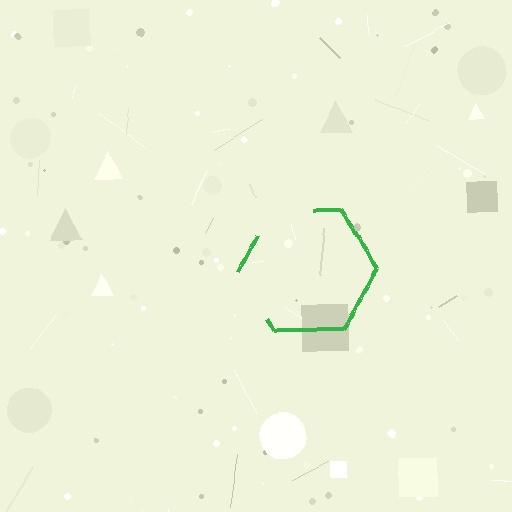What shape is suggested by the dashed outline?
The dashed outline suggests a hexagon.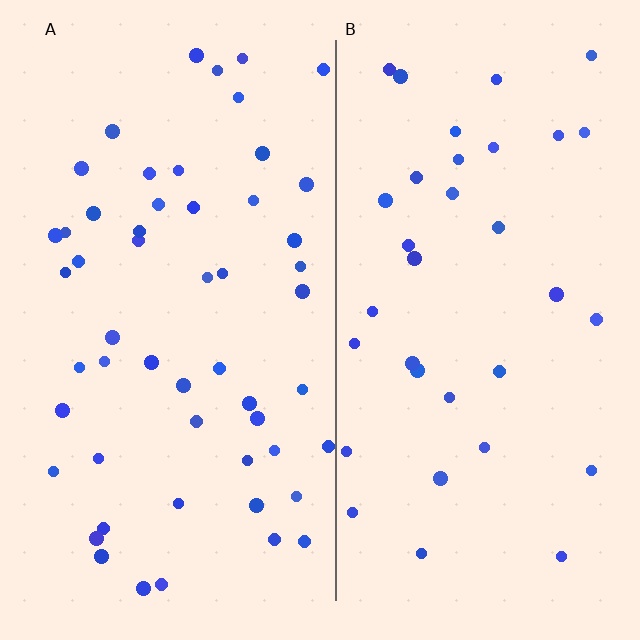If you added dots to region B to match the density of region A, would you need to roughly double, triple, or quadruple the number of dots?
Approximately double.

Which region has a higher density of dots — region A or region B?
A (the left).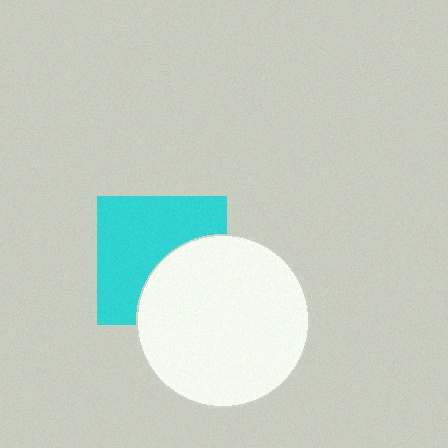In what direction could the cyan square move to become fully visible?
The cyan square could move toward the upper-left. That would shift it out from behind the white circle entirely.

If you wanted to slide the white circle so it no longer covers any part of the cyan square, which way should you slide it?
Slide it toward the lower-right — that is the most direct way to separate the two shapes.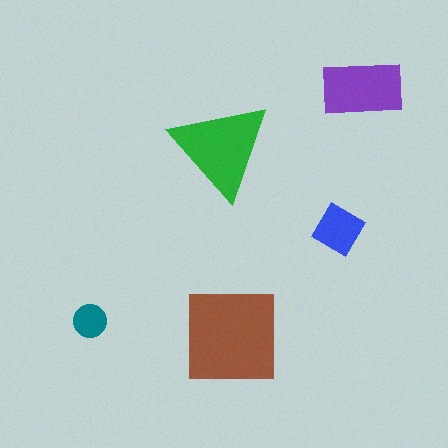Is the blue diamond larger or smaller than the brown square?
Smaller.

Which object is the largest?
The brown square.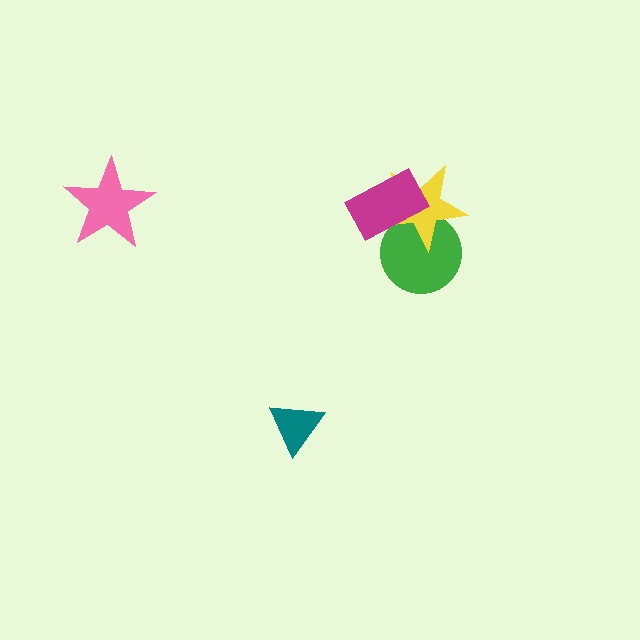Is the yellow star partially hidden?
Yes, it is partially covered by another shape.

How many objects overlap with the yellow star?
2 objects overlap with the yellow star.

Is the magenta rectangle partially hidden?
No, no other shape covers it.